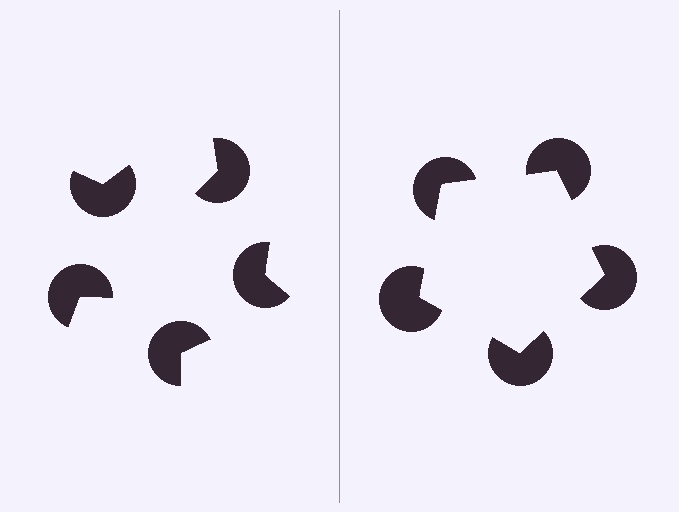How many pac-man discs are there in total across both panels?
10 — 5 on each side.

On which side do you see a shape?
An illusory pentagon appears on the right side. On the left side the wedge cuts are rotated, so no coherent shape forms.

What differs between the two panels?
The pac-man discs are positioned identically on both sides; only the wedge orientations differ. On the right they align to a pentagon; on the left they are misaligned.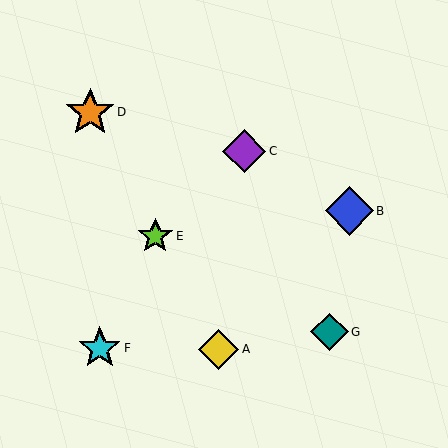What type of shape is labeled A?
Shape A is a yellow diamond.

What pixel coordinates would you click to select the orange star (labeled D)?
Click at (90, 112) to select the orange star D.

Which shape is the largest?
The orange star (labeled D) is the largest.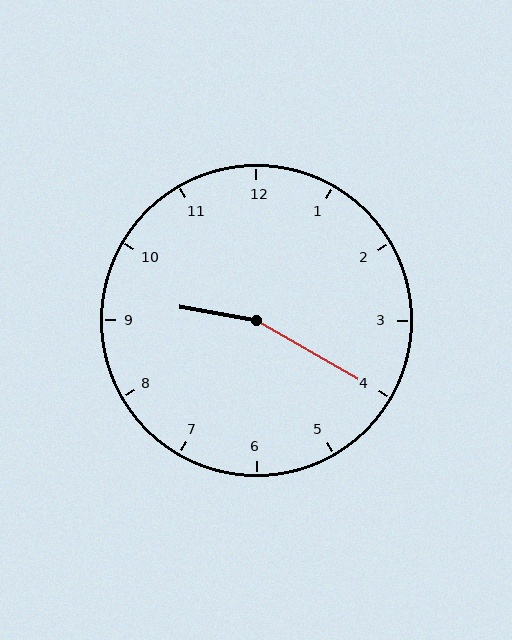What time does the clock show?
9:20.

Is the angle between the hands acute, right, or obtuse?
It is obtuse.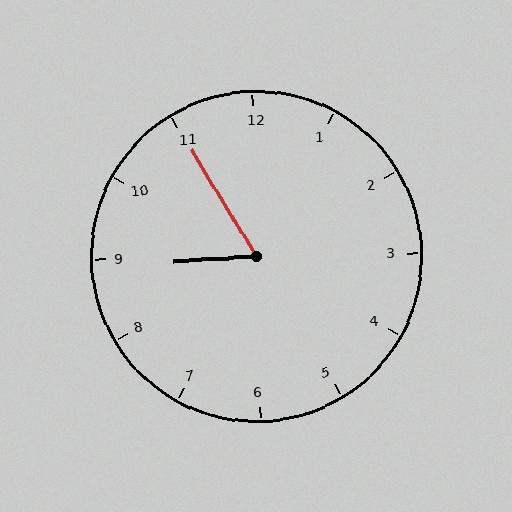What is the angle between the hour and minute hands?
Approximately 62 degrees.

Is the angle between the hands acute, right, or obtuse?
It is acute.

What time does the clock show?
8:55.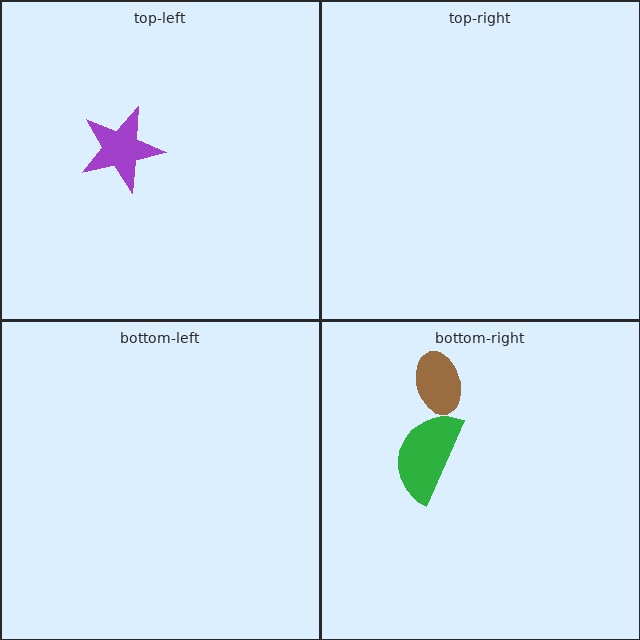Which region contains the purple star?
The top-left region.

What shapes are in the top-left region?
The purple star.